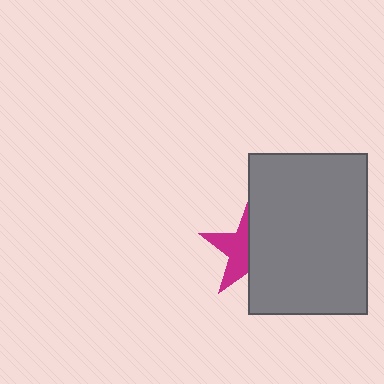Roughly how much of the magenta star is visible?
About half of it is visible (roughly 46%).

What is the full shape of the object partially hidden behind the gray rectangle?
The partially hidden object is a magenta star.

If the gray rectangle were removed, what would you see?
You would see the complete magenta star.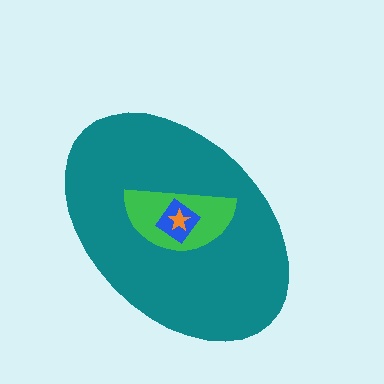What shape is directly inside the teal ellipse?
The green semicircle.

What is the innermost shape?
The orange star.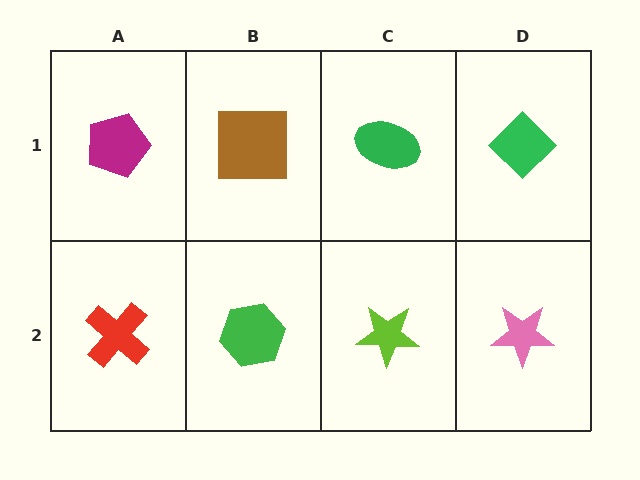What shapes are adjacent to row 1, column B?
A green hexagon (row 2, column B), a magenta pentagon (row 1, column A), a green ellipse (row 1, column C).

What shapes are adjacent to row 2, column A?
A magenta pentagon (row 1, column A), a green hexagon (row 2, column B).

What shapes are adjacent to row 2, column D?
A green diamond (row 1, column D), a lime star (row 2, column C).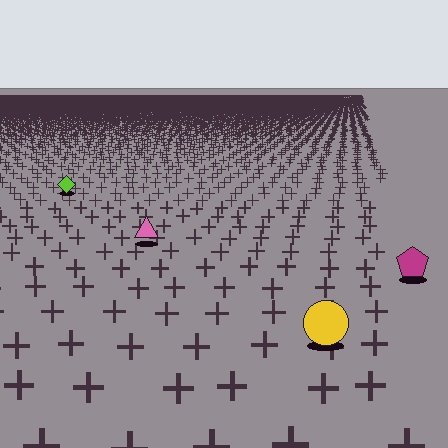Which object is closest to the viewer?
The yellow circle is closest. The texture marks near it are larger and more spread out.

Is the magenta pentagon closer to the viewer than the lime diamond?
Yes. The magenta pentagon is closer — you can tell from the texture gradient: the ground texture is coarser near it.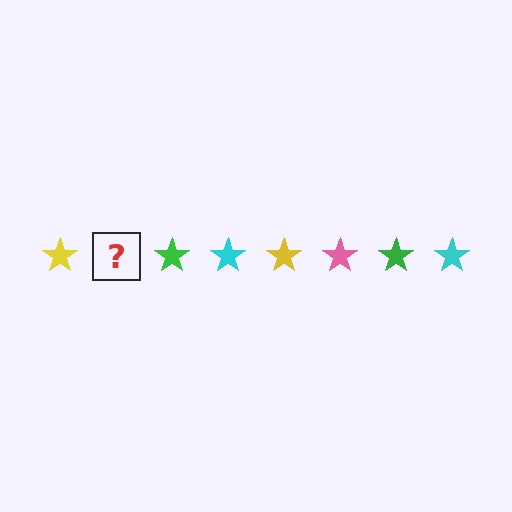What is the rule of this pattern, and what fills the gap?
The rule is that the pattern cycles through yellow, pink, green, cyan stars. The gap should be filled with a pink star.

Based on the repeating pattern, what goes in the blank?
The blank should be a pink star.